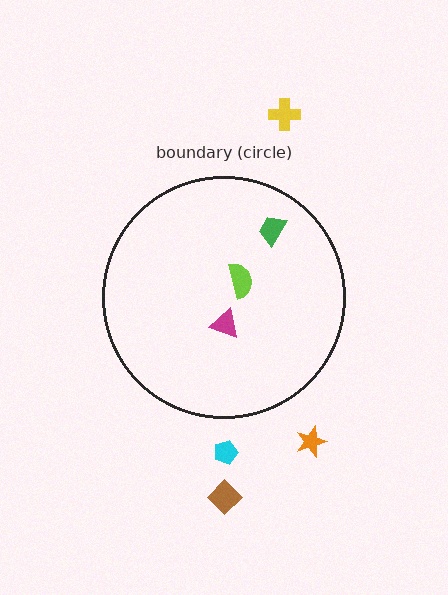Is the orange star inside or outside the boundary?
Outside.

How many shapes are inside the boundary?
3 inside, 4 outside.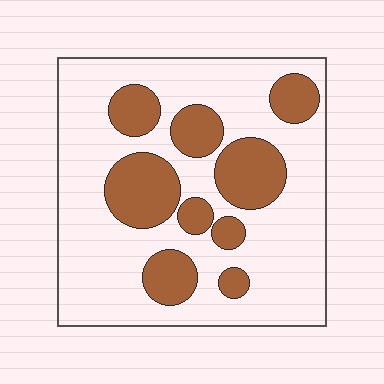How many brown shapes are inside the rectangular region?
9.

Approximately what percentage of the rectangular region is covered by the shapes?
Approximately 30%.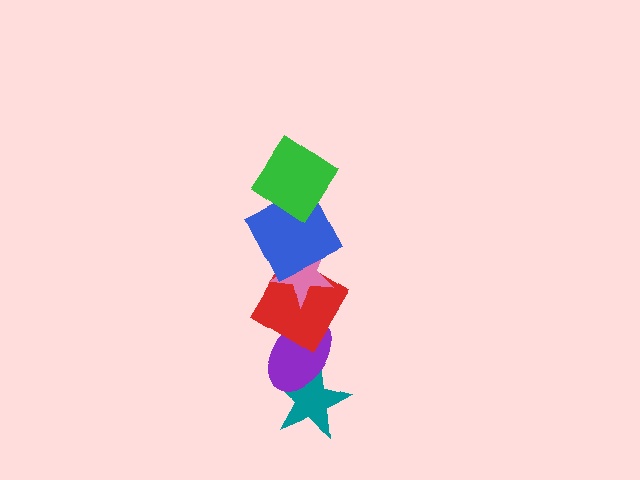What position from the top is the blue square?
The blue square is 2nd from the top.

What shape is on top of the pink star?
The blue square is on top of the pink star.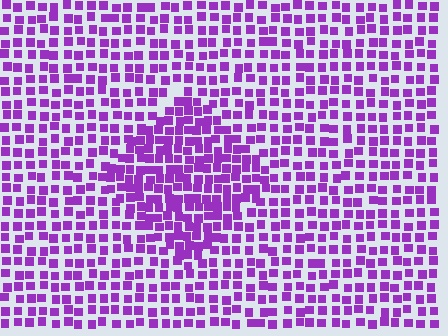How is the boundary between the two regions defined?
The boundary is defined by a change in element density (approximately 1.6x ratio). All elements are the same color, size, and shape.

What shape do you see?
I see a diamond.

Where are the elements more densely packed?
The elements are more densely packed inside the diamond boundary.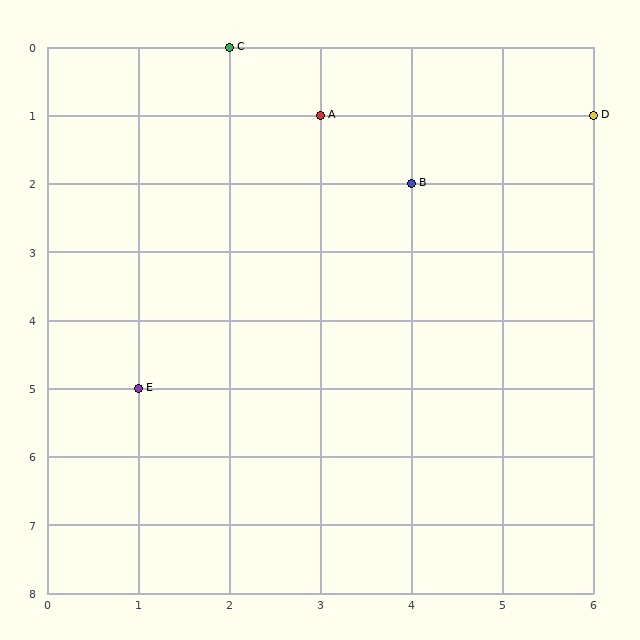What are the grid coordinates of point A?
Point A is at grid coordinates (3, 1).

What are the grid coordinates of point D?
Point D is at grid coordinates (6, 1).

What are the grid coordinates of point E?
Point E is at grid coordinates (1, 5).